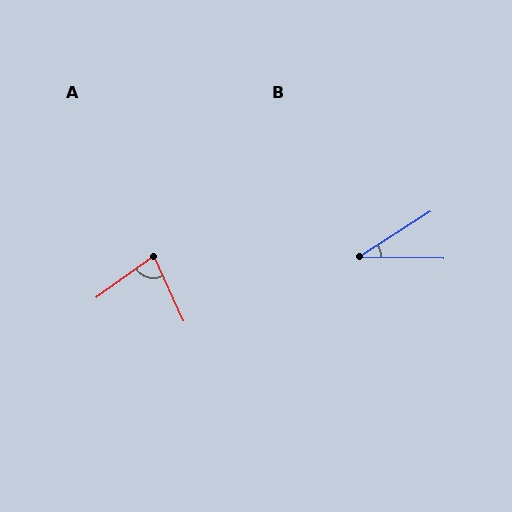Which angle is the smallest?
B, at approximately 33 degrees.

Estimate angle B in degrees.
Approximately 33 degrees.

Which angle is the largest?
A, at approximately 79 degrees.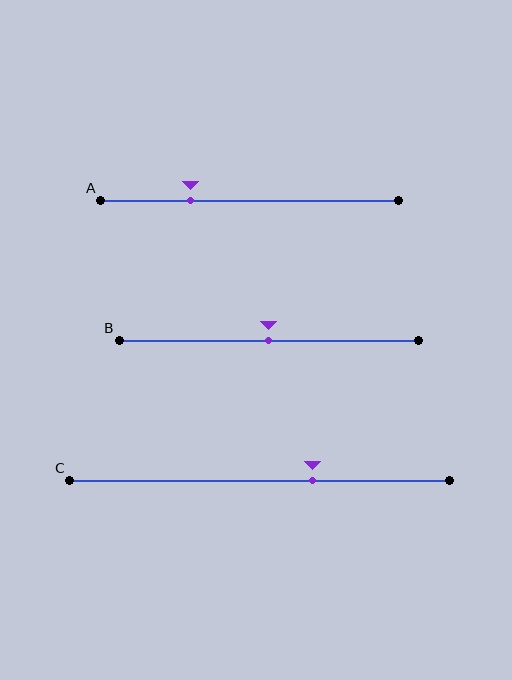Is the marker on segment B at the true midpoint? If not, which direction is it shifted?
Yes, the marker on segment B is at the true midpoint.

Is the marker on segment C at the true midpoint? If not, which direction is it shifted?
No, the marker on segment C is shifted to the right by about 14% of the segment length.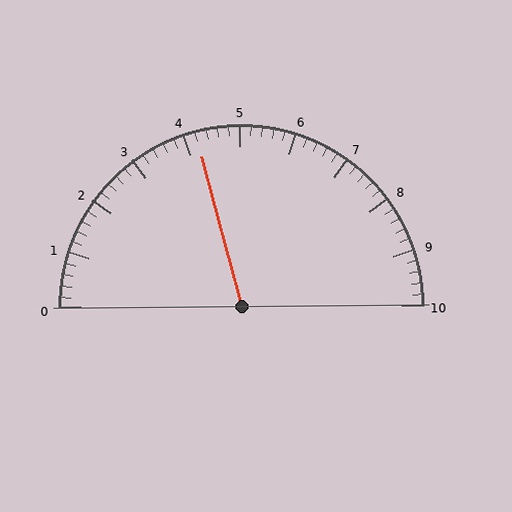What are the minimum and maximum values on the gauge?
The gauge ranges from 0 to 10.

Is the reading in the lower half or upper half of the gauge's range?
The reading is in the lower half of the range (0 to 10).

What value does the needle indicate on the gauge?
The needle indicates approximately 4.2.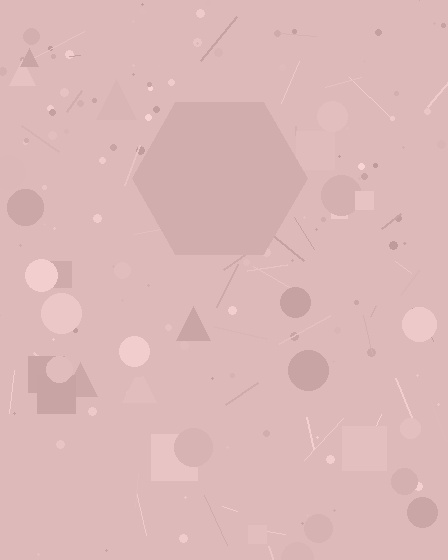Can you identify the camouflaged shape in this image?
The camouflaged shape is a hexagon.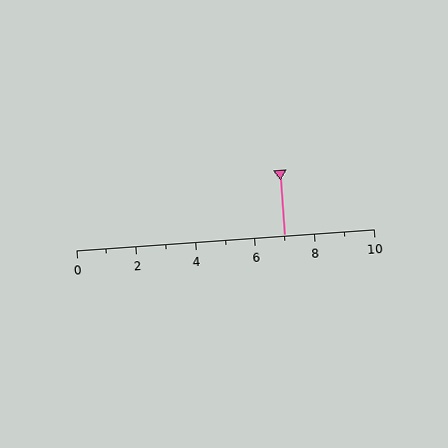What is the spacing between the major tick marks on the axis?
The major ticks are spaced 2 apart.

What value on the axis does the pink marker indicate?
The marker indicates approximately 7.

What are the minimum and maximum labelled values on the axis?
The axis runs from 0 to 10.